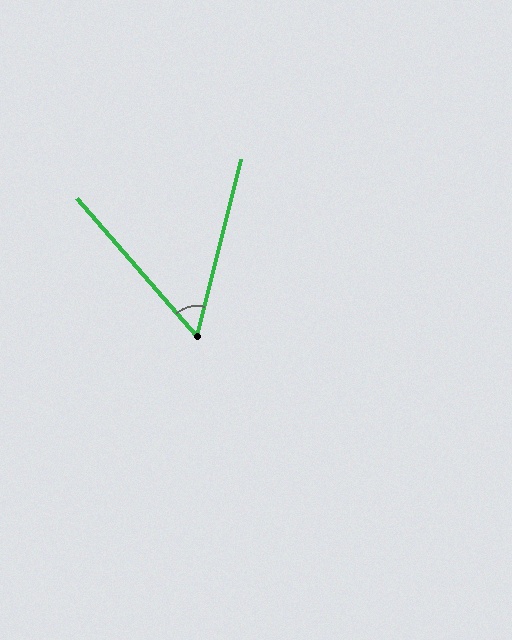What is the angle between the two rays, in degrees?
Approximately 55 degrees.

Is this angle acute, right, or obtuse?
It is acute.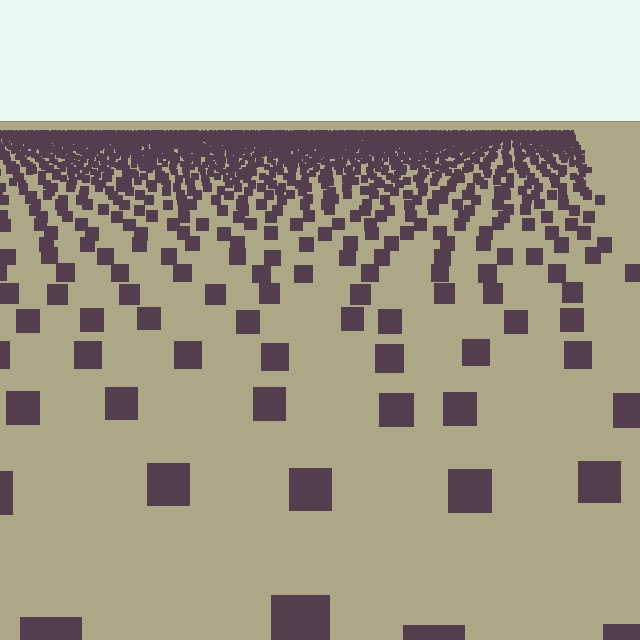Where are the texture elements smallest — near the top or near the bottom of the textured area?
Near the top.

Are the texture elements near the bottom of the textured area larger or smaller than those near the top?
Larger. Near the bottom, elements are closer to the viewer and appear at a bigger on-screen size.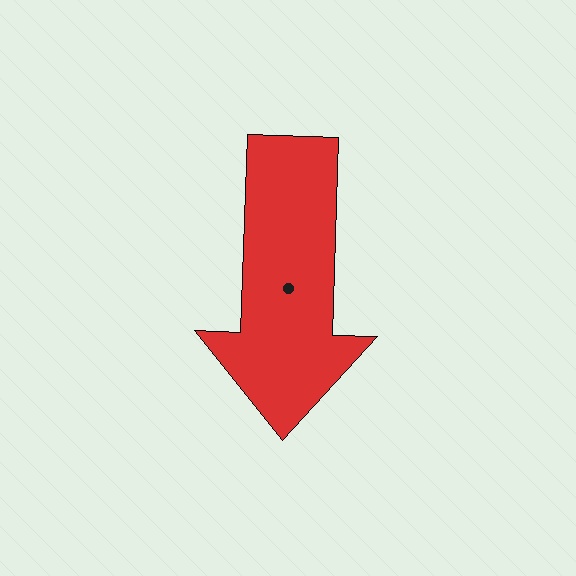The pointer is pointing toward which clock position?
Roughly 6 o'clock.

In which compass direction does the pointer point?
South.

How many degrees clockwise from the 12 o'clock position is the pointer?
Approximately 182 degrees.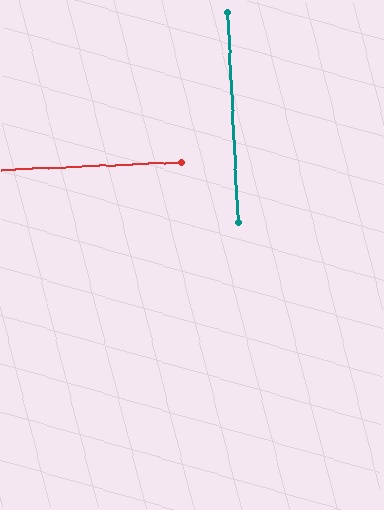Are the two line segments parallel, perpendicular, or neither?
Perpendicular — they meet at approximately 89°.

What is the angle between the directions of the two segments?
Approximately 89 degrees.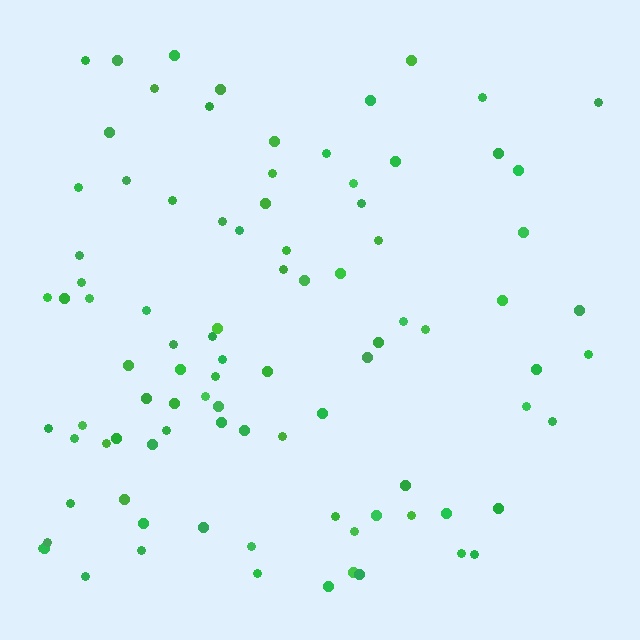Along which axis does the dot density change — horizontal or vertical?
Horizontal.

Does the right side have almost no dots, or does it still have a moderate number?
Still a moderate number, just noticeably fewer than the left.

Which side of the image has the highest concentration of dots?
The left.